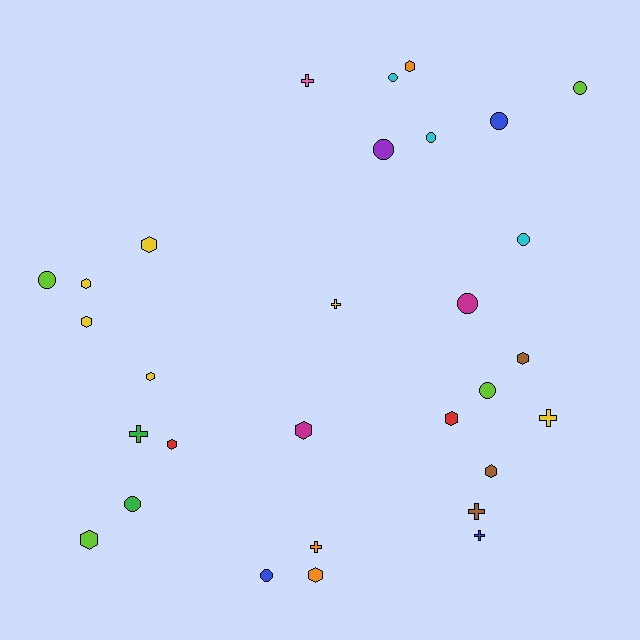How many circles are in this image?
There are 11 circles.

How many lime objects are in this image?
There are 4 lime objects.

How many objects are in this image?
There are 30 objects.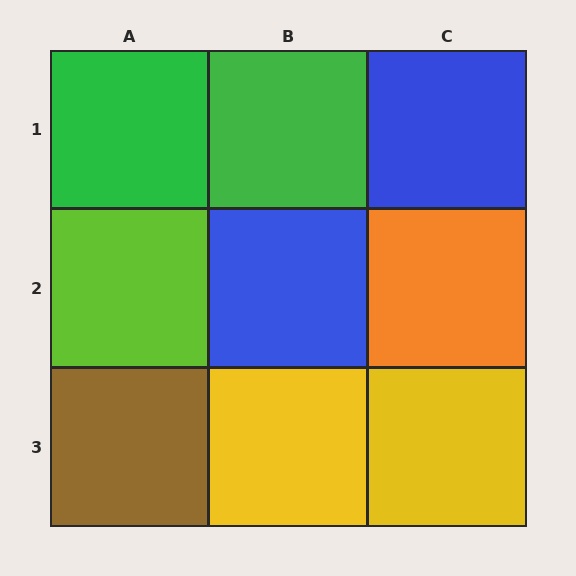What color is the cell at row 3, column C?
Yellow.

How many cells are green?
2 cells are green.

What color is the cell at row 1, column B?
Green.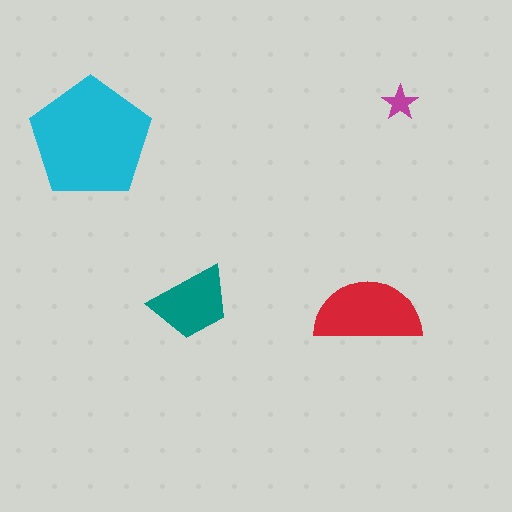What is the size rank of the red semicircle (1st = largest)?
2nd.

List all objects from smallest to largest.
The magenta star, the teal trapezoid, the red semicircle, the cyan pentagon.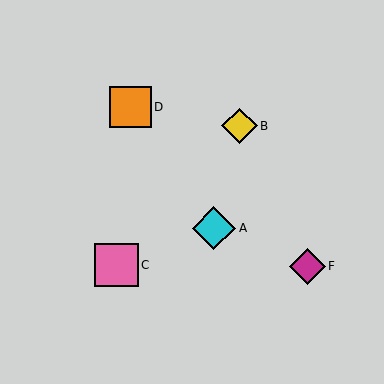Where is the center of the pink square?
The center of the pink square is at (116, 265).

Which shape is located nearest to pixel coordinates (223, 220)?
The cyan diamond (labeled A) at (214, 228) is nearest to that location.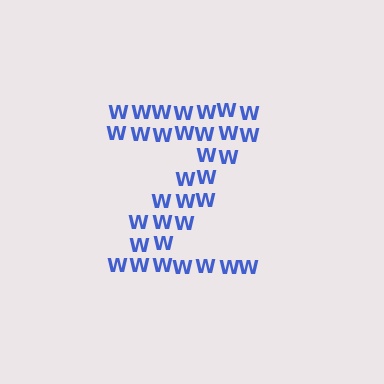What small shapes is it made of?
It is made of small letter W's.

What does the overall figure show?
The overall figure shows the letter Z.